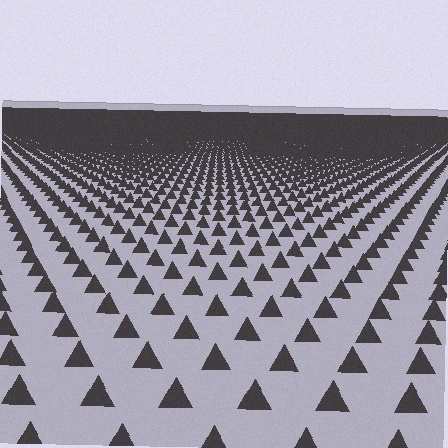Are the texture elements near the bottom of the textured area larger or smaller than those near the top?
Larger. Near the bottom, elements are closer to the viewer and appear at a bigger on-screen size.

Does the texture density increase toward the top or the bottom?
Density increases toward the top.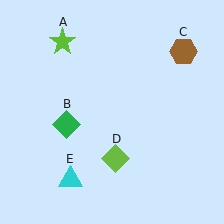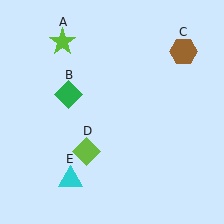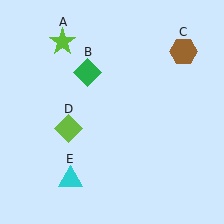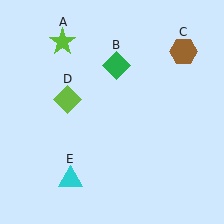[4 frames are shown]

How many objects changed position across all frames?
2 objects changed position: green diamond (object B), lime diamond (object D).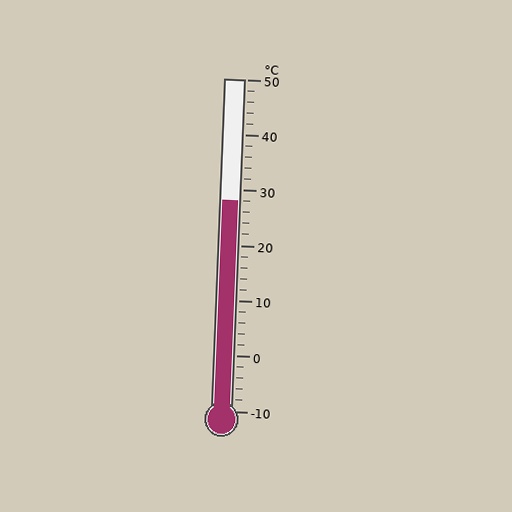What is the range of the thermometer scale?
The thermometer scale ranges from -10°C to 50°C.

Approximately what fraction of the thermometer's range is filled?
The thermometer is filled to approximately 65% of its range.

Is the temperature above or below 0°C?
The temperature is above 0°C.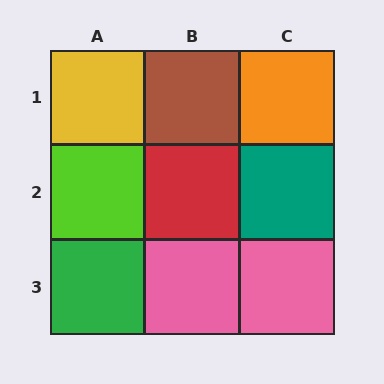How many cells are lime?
1 cell is lime.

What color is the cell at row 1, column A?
Yellow.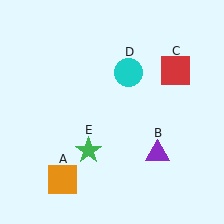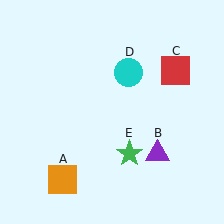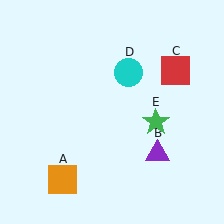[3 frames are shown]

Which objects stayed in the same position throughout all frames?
Orange square (object A) and purple triangle (object B) and red square (object C) and cyan circle (object D) remained stationary.